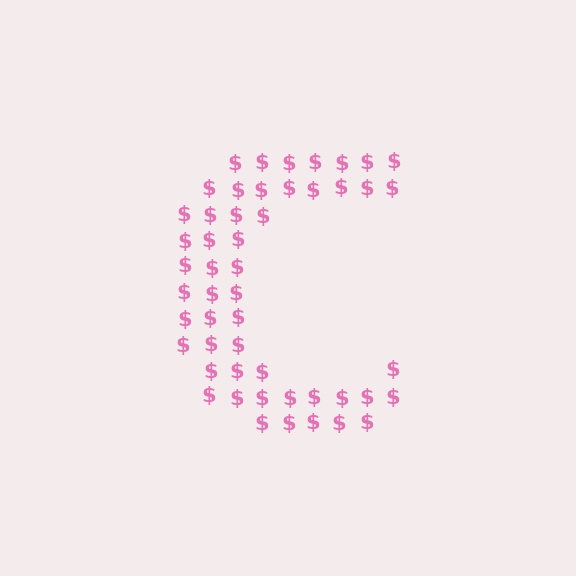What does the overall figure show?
The overall figure shows the letter C.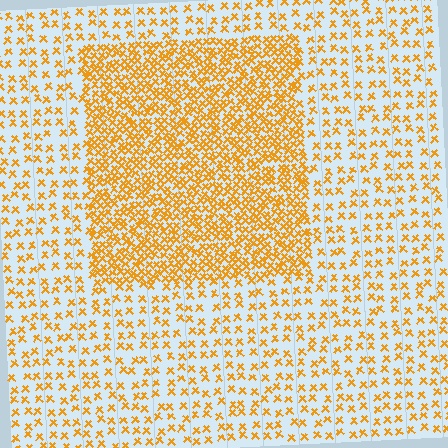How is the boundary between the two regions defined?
The boundary is defined by a change in element density (approximately 2.5x ratio). All elements are the same color, size, and shape.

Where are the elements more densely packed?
The elements are more densely packed inside the rectangle boundary.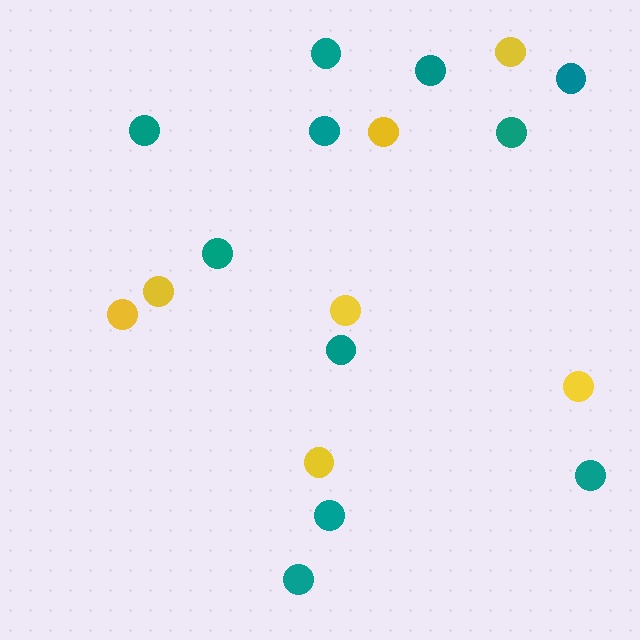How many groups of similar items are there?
There are 2 groups: one group of teal circles (11) and one group of yellow circles (7).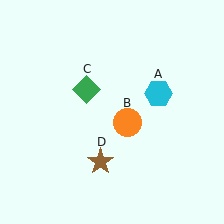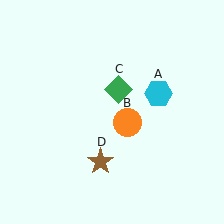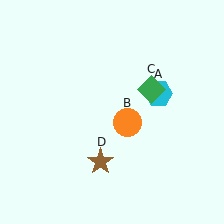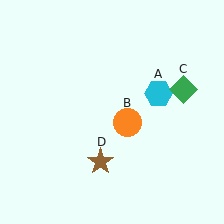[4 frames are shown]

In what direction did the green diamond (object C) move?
The green diamond (object C) moved right.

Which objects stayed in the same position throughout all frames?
Cyan hexagon (object A) and orange circle (object B) and brown star (object D) remained stationary.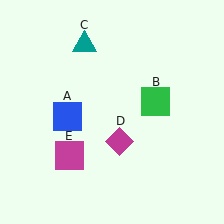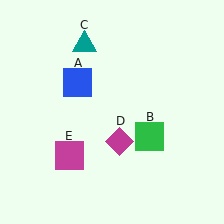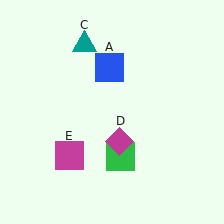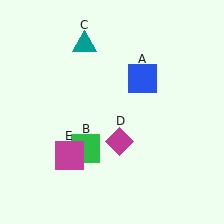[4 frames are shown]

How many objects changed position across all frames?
2 objects changed position: blue square (object A), green square (object B).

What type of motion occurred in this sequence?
The blue square (object A), green square (object B) rotated clockwise around the center of the scene.